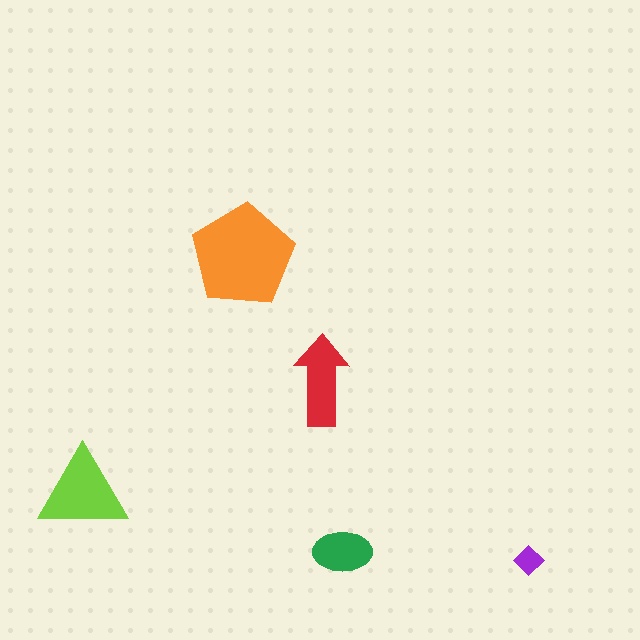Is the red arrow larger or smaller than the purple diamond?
Larger.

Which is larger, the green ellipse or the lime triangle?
The lime triangle.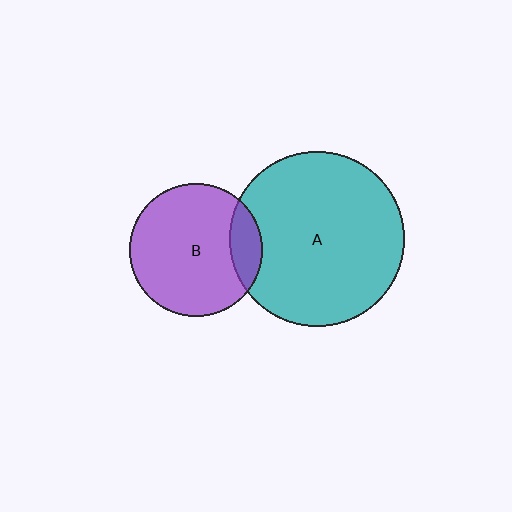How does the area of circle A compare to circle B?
Approximately 1.7 times.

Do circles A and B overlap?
Yes.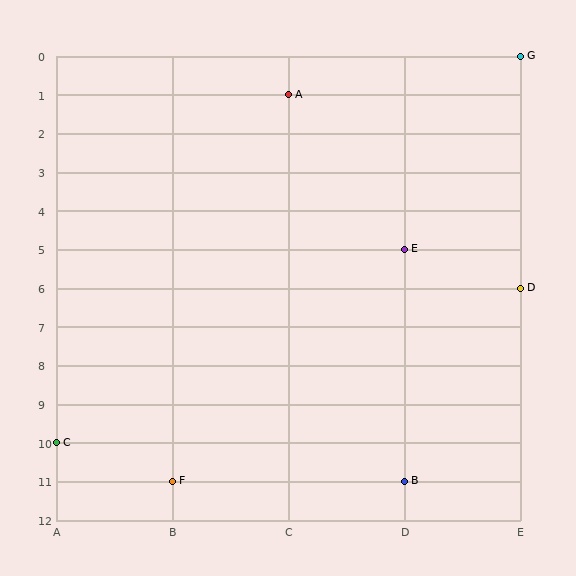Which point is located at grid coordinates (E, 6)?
Point D is at (E, 6).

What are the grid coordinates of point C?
Point C is at grid coordinates (A, 10).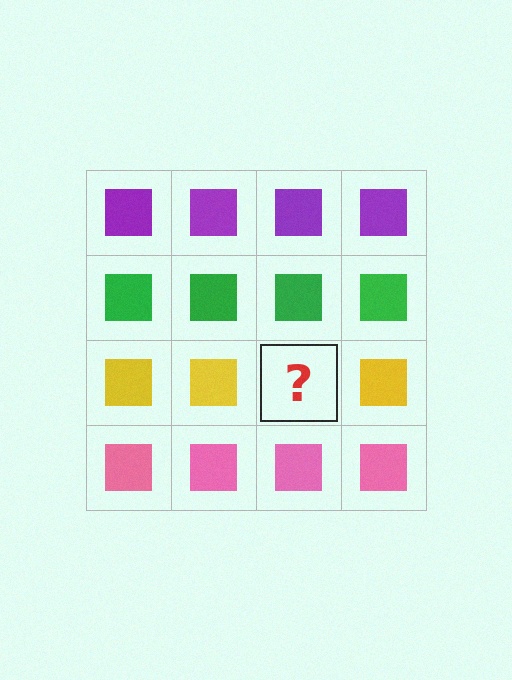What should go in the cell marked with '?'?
The missing cell should contain a yellow square.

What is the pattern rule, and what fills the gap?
The rule is that each row has a consistent color. The gap should be filled with a yellow square.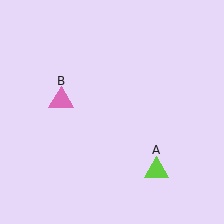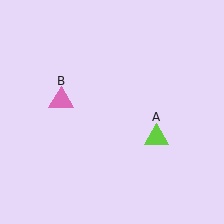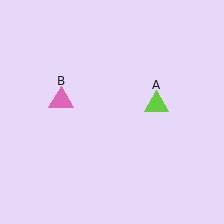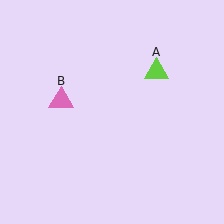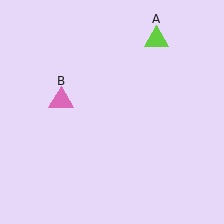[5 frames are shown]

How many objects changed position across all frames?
1 object changed position: lime triangle (object A).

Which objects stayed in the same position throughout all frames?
Pink triangle (object B) remained stationary.